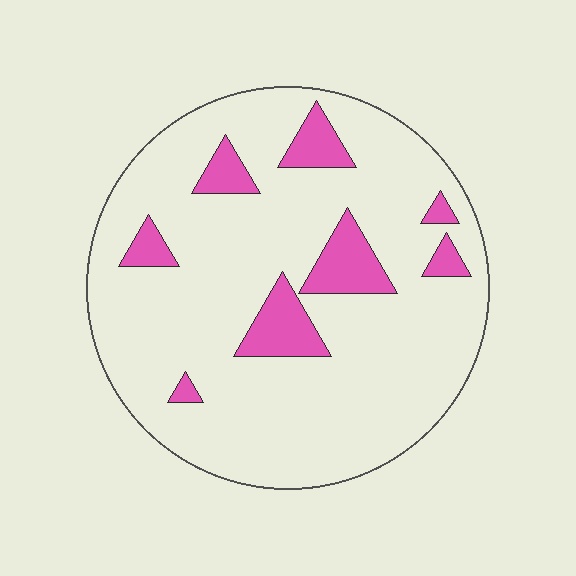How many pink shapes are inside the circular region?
8.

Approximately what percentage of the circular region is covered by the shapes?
Approximately 15%.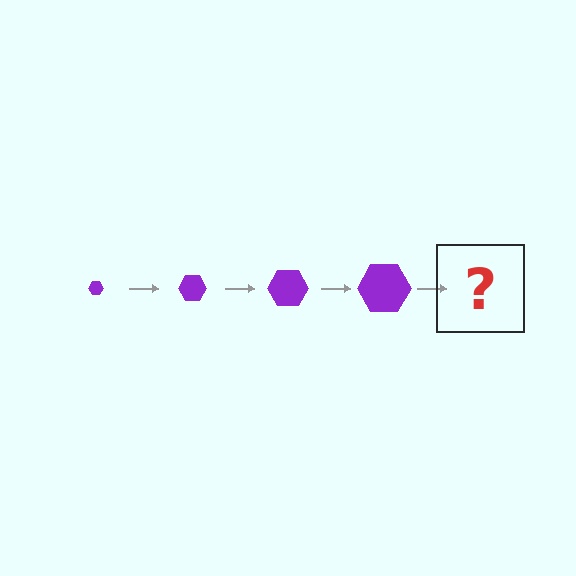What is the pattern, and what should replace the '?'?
The pattern is that the hexagon gets progressively larger each step. The '?' should be a purple hexagon, larger than the previous one.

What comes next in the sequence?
The next element should be a purple hexagon, larger than the previous one.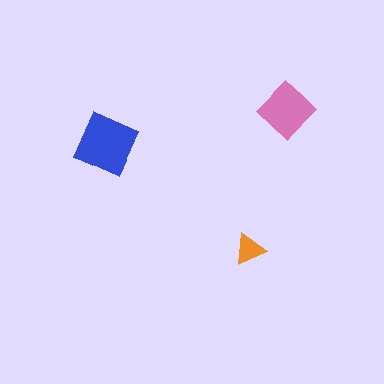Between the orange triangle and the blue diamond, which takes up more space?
The blue diamond.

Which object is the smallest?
The orange triangle.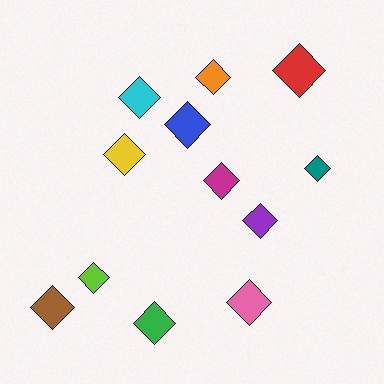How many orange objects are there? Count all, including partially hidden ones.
There is 1 orange object.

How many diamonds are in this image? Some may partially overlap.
There are 12 diamonds.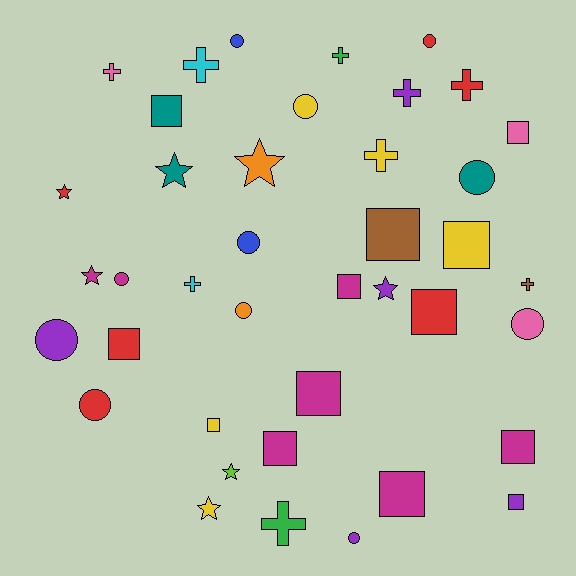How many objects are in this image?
There are 40 objects.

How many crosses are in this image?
There are 9 crosses.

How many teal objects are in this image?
There are 3 teal objects.